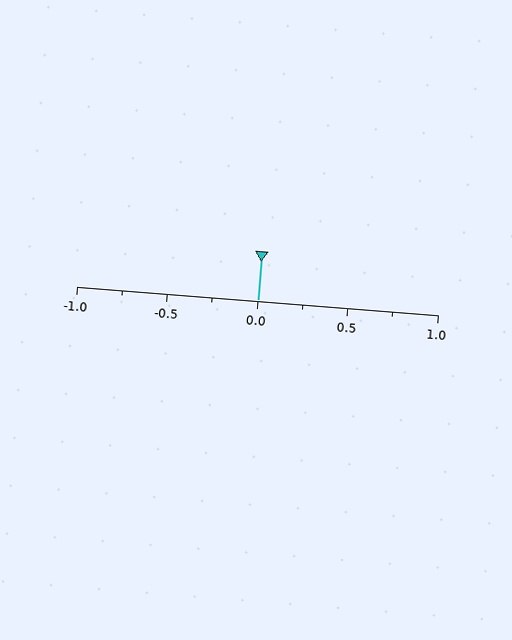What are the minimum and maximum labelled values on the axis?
The axis runs from -1.0 to 1.0.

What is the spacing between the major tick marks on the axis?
The major ticks are spaced 0.5 apart.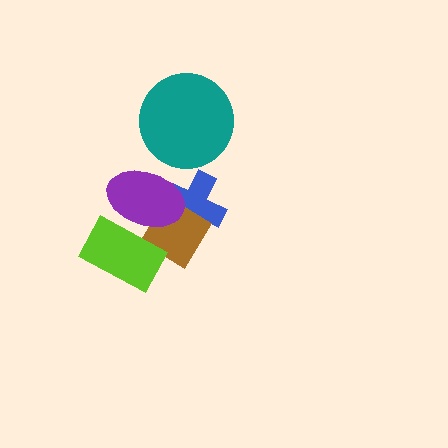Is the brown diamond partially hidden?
Yes, it is partially covered by another shape.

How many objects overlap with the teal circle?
0 objects overlap with the teal circle.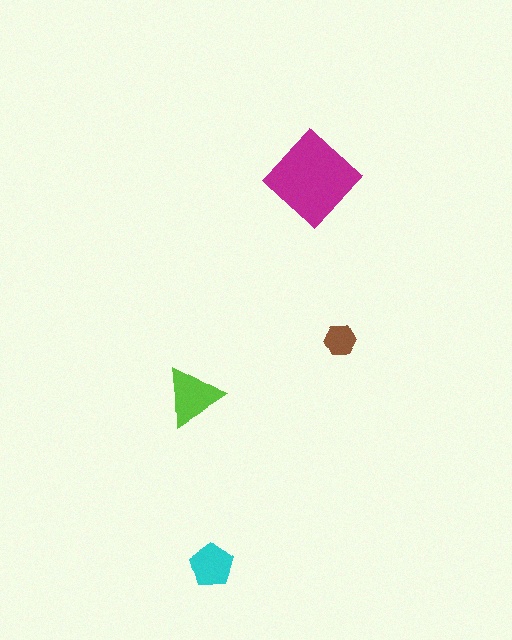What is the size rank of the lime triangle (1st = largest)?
2nd.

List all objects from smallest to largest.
The brown hexagon, the cyan pentagon, the lime triangle, the magenta diamond.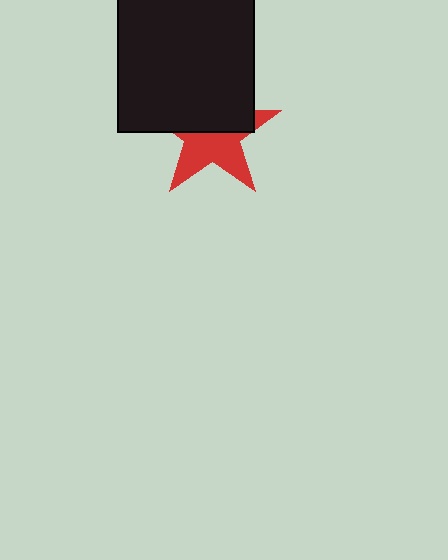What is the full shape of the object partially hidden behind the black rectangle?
The partially hidden object is a red star.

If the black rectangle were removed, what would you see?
You would see the complete red star.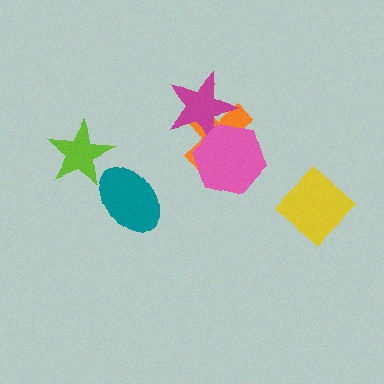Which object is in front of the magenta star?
The pink hexagon is in front of the magenta star.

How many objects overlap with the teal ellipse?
0 objects overlap with the teal ellipse.